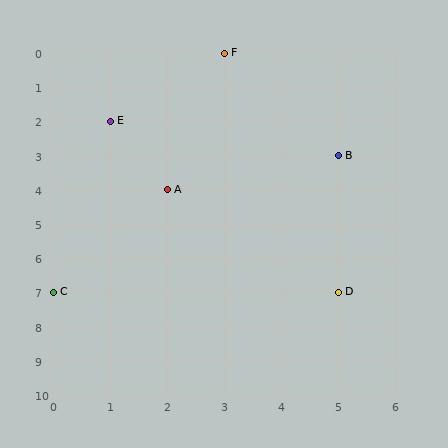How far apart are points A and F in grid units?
Points A and F are 1 column and 4 rows apart (about 4.1 grid units diagonally).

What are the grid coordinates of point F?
Point F is at grid coordinates (3, 0).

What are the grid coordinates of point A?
Point A is at grid coordinates (2, 4).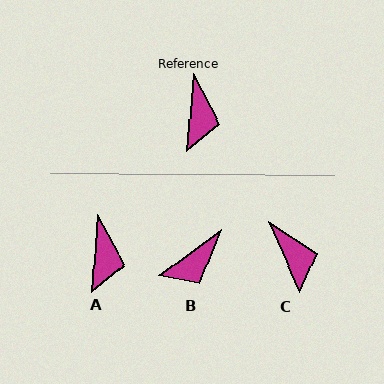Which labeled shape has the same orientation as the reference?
A.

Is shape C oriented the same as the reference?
No, it is off by about 28 degrees.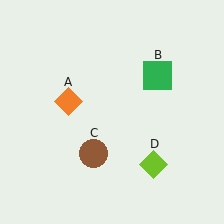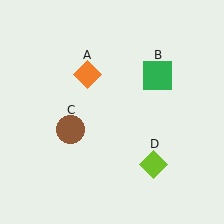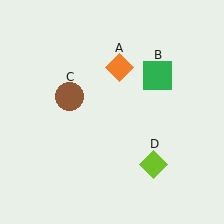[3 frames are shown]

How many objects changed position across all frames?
2 objects changed position: orange diamond (object A), brown circle (object C).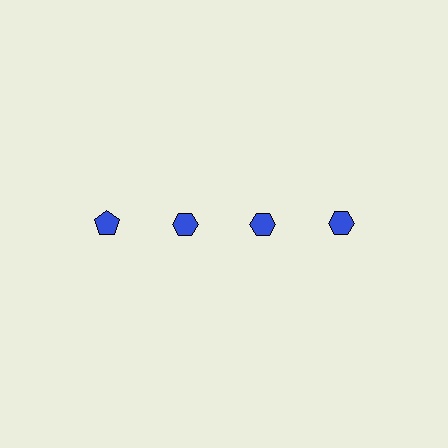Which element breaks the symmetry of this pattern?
The blue pentagon in the top row, leftmost column breaks the symmetry. All other shapes are blue hexagons.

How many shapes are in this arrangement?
There are 4 shapes arranged in a grid pattern.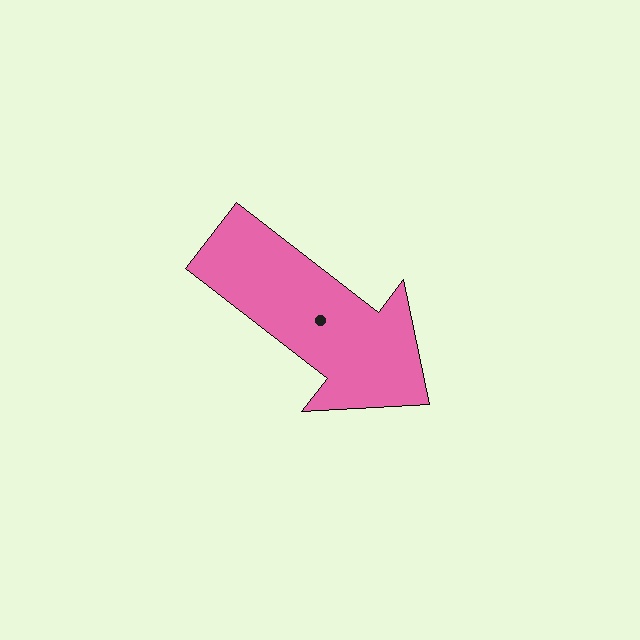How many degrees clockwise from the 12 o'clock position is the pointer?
Approximately 128 degrees.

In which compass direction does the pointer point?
Southeast.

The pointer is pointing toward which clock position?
Roughly 4 o'clock.